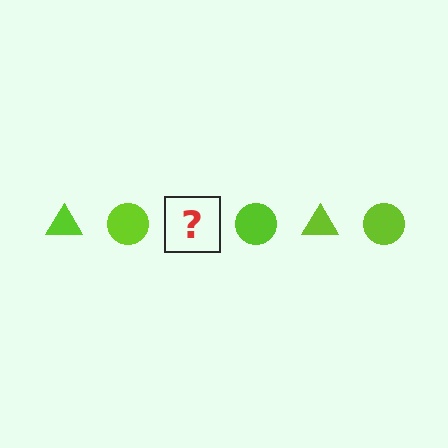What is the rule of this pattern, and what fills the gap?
The rule is that the pattern cycles through triangle, circle shapes in lime. The gap should be filled with a lime triangle.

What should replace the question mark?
The question mark should be replaced with a lime triangle.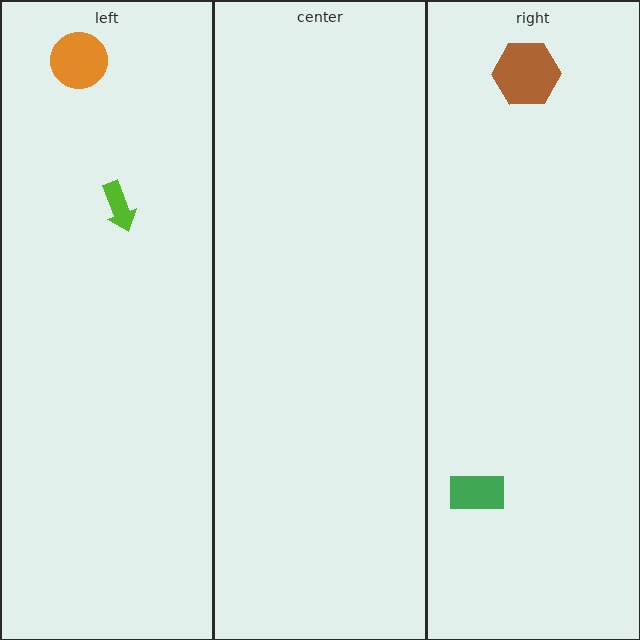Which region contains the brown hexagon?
The right region.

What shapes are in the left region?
The orange circle, the lime arrow.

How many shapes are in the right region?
2.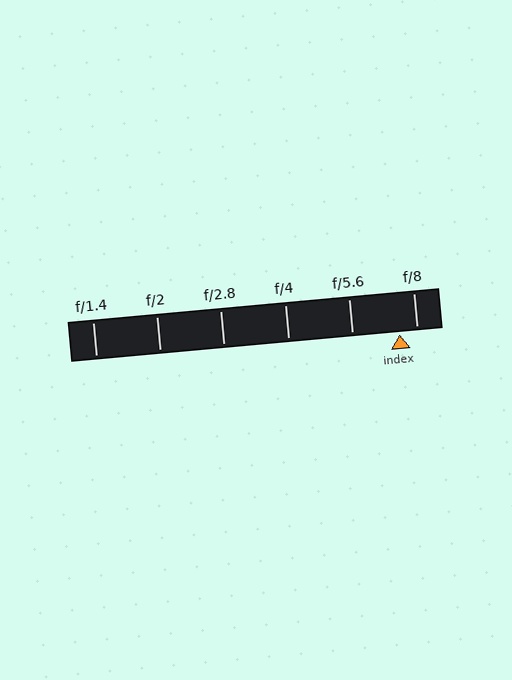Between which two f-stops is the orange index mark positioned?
The index mark is between f/5.6 and f/8.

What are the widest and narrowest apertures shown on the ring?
The widest aperture shown is f/1.4 and the narrowest is f/8.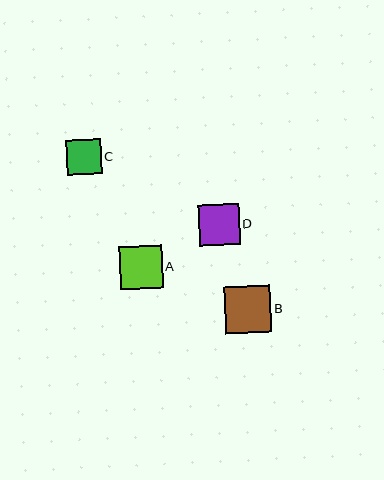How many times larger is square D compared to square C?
Square D is approximately 1.2 times the size of square C.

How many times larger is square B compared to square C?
Square B is approximately 1.3 times the size of square C.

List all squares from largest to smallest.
From largest to smallest: B, A, D, C.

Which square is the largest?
Square B is the largest with a size of approximately 46 pixels.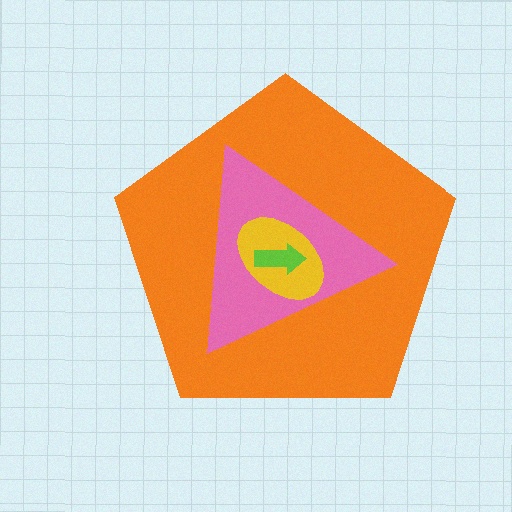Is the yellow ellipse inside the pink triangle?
Yes.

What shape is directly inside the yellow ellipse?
The lime arrow.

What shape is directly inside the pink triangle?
The yellow ellipse.